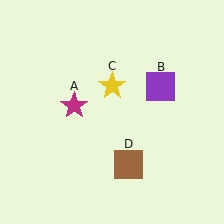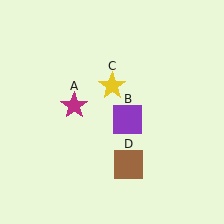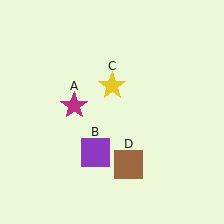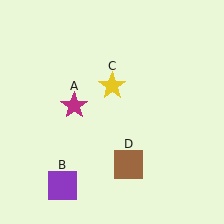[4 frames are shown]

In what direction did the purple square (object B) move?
The purple square (object B) moved down and to the left.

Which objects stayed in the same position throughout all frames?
Magenta star (object A) and yellow star (object C) and brown square (object D) remained stationary.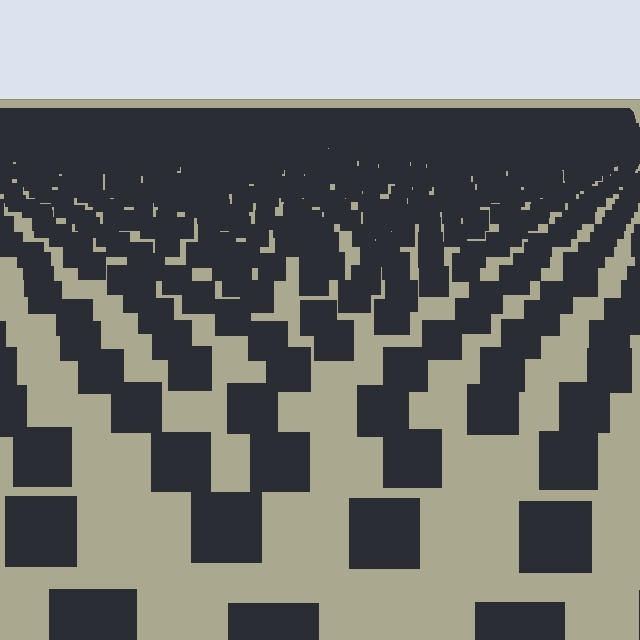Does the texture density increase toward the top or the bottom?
Density increases toward the top.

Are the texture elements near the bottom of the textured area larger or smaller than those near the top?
Larger. Near the bottom, elements are closer to the viewer and appear at a bigger on-screen size.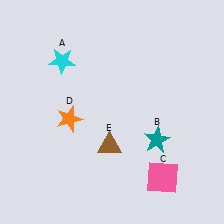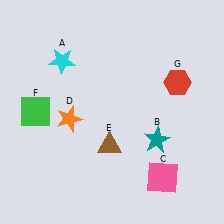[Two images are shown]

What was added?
A green square (F), a red hexagon (G) were added in Image 2.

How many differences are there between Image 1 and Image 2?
There are 2 differences between the two images.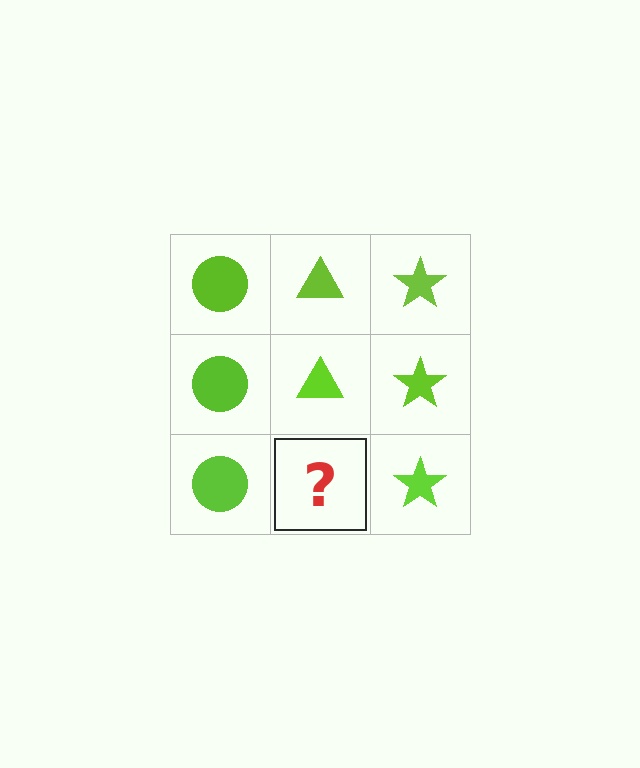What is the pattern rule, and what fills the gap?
The rule is that each column has a consistent shape. The gap should be filled with a lime triangle.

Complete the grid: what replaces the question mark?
The question mark should be replaced with a lime triangle.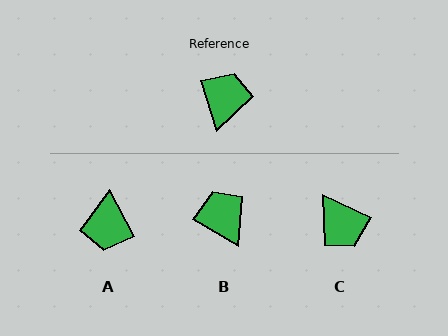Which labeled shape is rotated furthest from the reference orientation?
A, about 170 degrees away.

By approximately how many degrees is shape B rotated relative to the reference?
Approximately 42 degrees counter-clockwise.